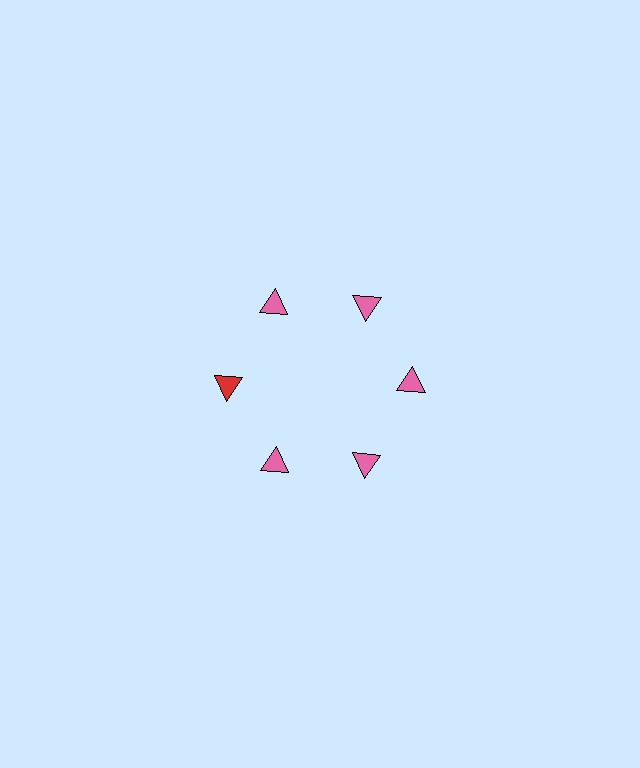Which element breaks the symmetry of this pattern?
The red triangle at roughly the 9 o'clock position breaks the symmetry. All other shapes are pink triangles.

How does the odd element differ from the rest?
It has a different color: red instead of pink.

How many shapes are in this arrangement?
There are 6 shapes arranged in a ring pattern.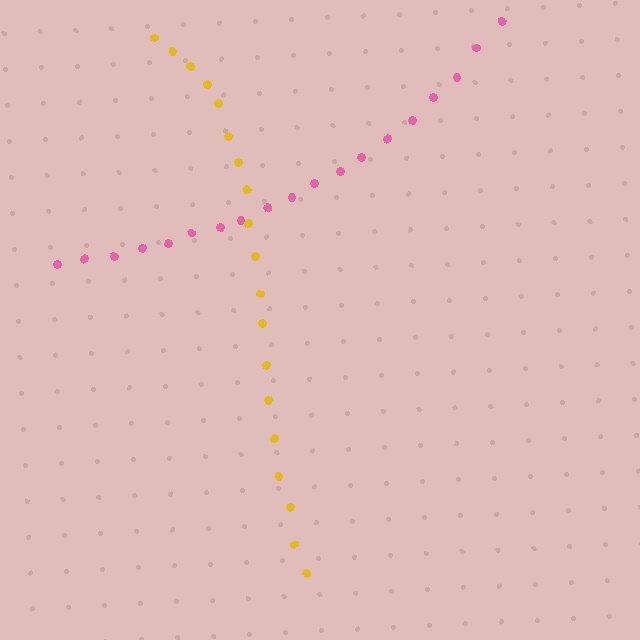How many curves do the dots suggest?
There are 2 distinct paths.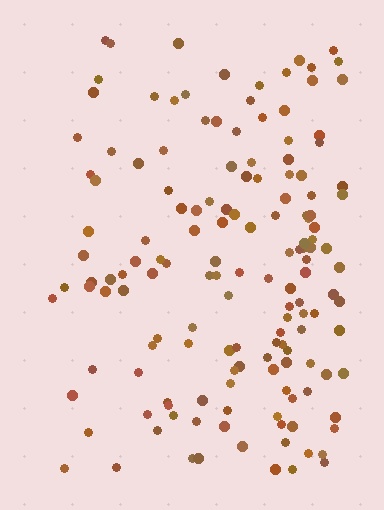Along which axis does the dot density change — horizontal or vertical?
Horizontal.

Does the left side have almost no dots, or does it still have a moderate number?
Still a moderate number, just noticeably fewer than the right.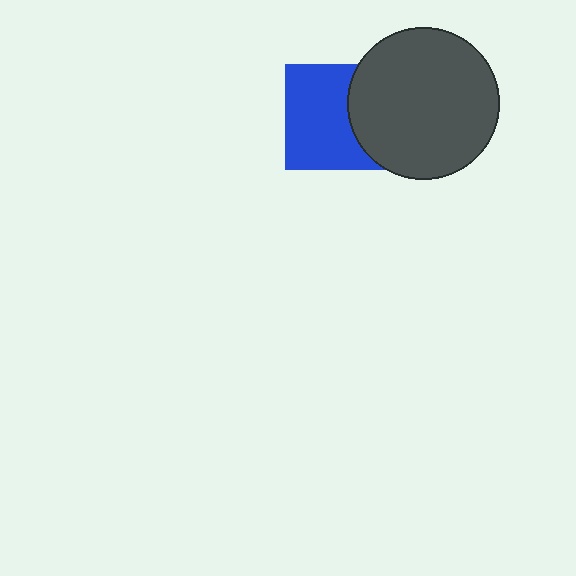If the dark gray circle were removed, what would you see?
You would see the complete blue square.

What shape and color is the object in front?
The object in front is a dark gray circle.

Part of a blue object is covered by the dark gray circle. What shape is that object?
It is a square.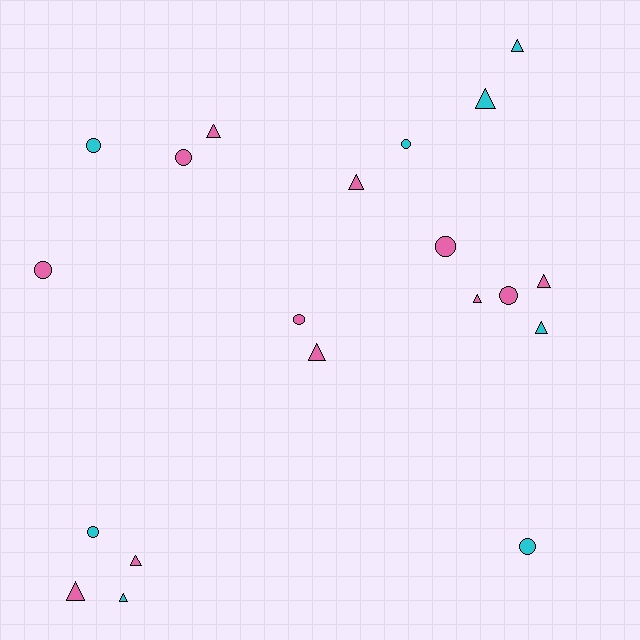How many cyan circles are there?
There are 4 cyan circles.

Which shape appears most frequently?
Triangle, with 11 objects.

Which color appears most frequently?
Pink, with 12 objects.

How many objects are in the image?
There are 20 objects.